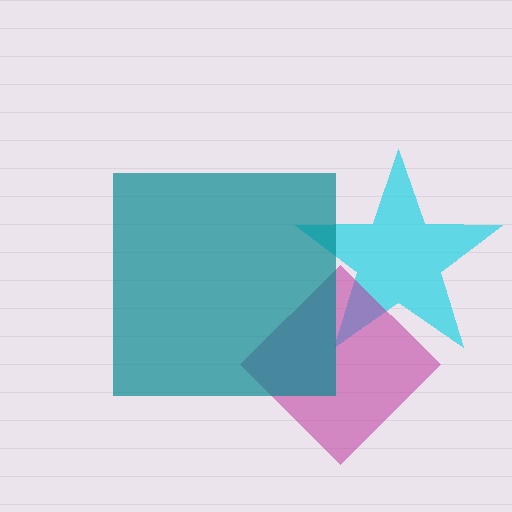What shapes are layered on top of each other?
The layered shapes are: a cyan star, a magenta diamond, a teal square.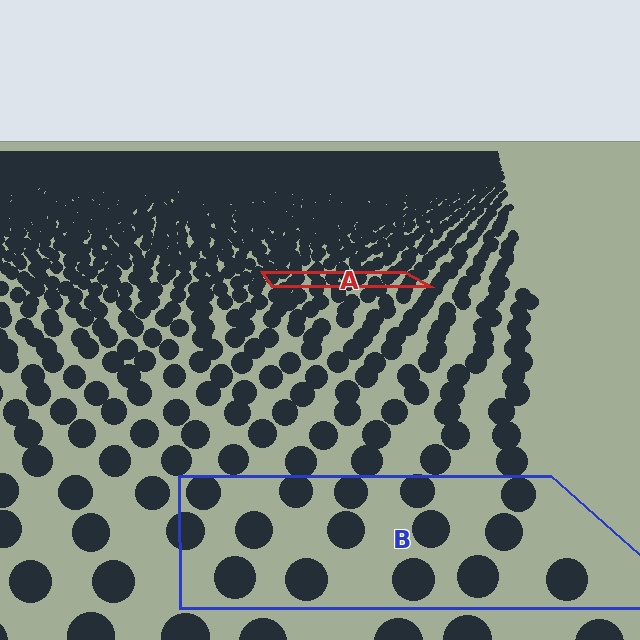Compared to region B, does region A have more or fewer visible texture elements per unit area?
Region A has more texture elements per unit area — they are packed more densely because it is farther away.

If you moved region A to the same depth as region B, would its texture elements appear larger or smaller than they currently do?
They would appear larger. At a closer depth, the same texture elements are projected at a bigger on-screen size.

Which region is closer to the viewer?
Region B is closer. The texture elements there are larger and more spread out.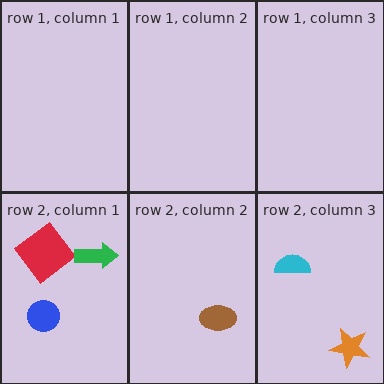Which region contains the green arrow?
The row 2, column 1 region.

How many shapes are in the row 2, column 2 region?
1.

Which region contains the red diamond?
The row 2, column 1 region.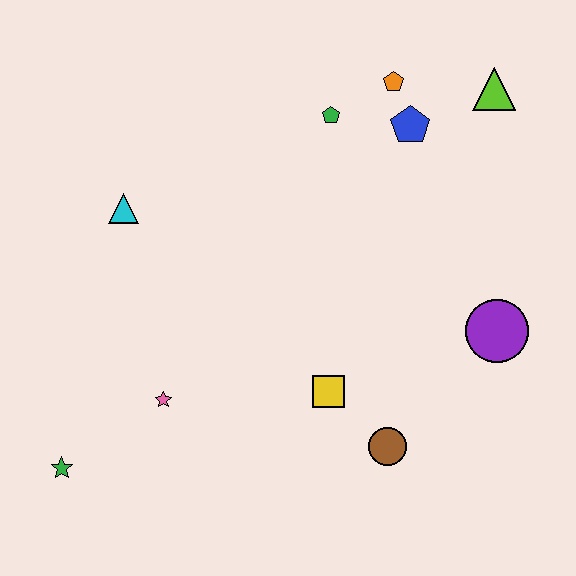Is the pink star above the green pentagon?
No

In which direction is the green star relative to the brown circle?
The green star is to the left of the brown circle.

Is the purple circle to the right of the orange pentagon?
Yes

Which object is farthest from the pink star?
The lime triangle is farthest from the pink star.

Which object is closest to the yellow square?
The brown circle is closest to the yellow square.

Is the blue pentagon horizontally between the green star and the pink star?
No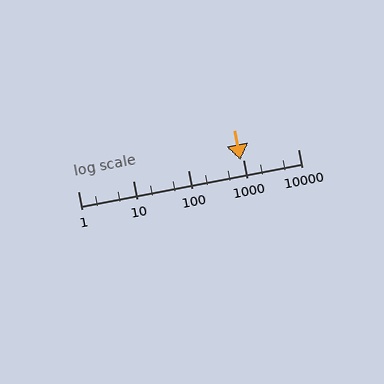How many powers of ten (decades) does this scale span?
The scale spans 4 decades, from 1 to 10000.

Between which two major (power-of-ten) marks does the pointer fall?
The pointer is between 100 and 1000.